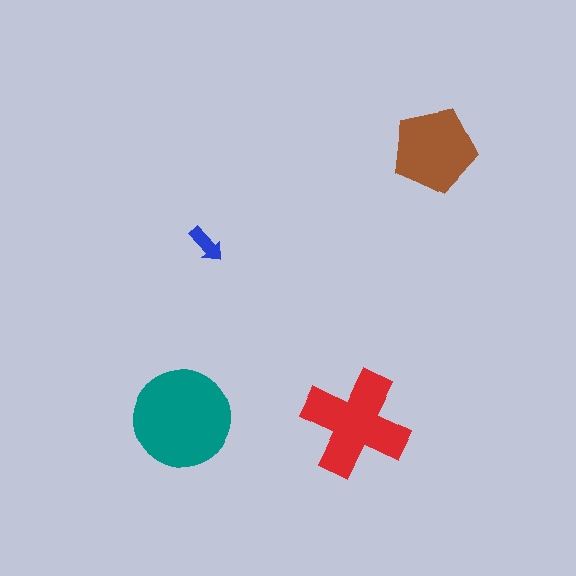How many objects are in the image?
There are 4 objects in the image.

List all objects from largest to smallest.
The teal circle, the red cross, the brown pentagon, the blue arrow.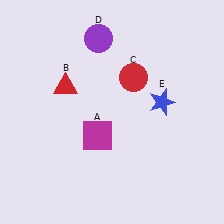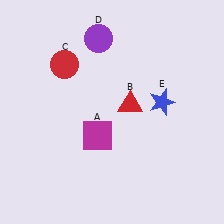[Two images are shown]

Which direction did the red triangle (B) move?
The red triangle (B) moved right.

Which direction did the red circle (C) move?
The red circle (C) moved left.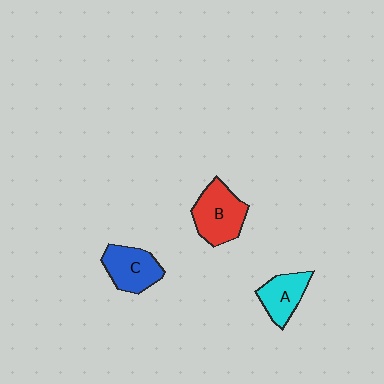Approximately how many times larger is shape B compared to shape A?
Approximately 1.4 times.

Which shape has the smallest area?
Shape A (cyan).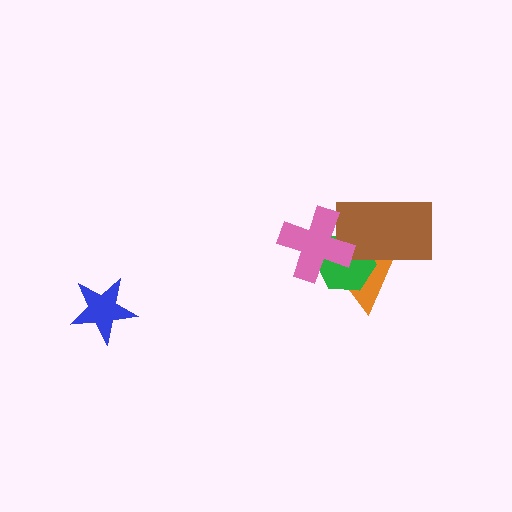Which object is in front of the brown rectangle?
The pink cross is in front of the brown rectangle.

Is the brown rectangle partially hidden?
Yes, it is partially covered by another shape.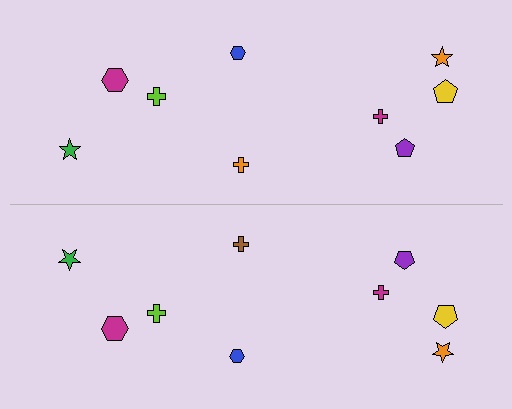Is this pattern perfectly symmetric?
No, the pattern is not perfectly symmetric. The brown cross on the bottom side breaks the symmetry — its mirror counterpart is orange.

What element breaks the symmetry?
The brown cross on the bottom side breaks the symmetry — its mirror counterpart is orange.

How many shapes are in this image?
There are 18 shapes in this image.